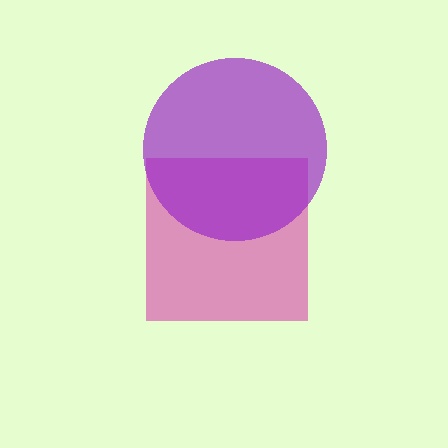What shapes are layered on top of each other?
The layered shapes are: a magenta square, a purple circle.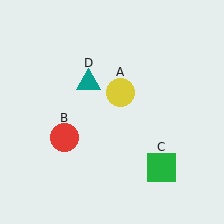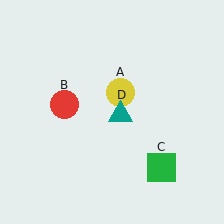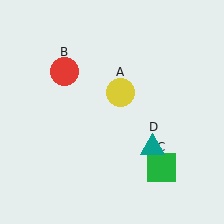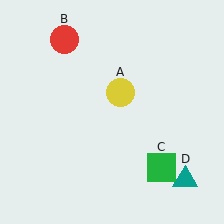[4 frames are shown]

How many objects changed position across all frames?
2 objects changed position: red circle (object B), teal triangle (object D).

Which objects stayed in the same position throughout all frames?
Yellow circle (object A) and green square (object C) remained stationary.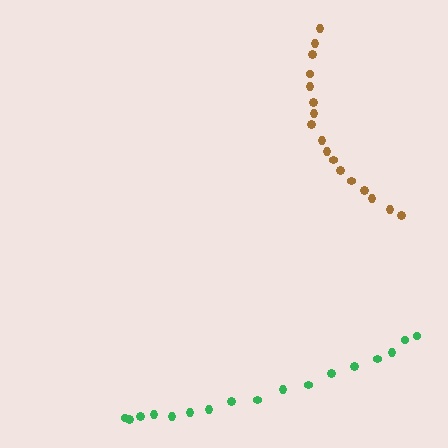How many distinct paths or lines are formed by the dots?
There are 2 distinct paths.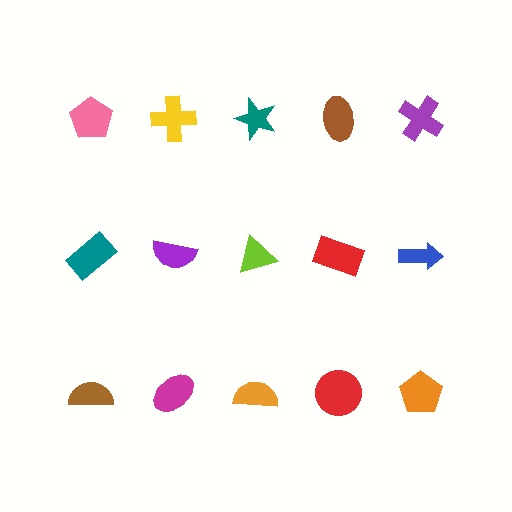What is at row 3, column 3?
An orange semicircle.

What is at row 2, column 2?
A purple semicircle.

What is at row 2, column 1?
A teal rectangle.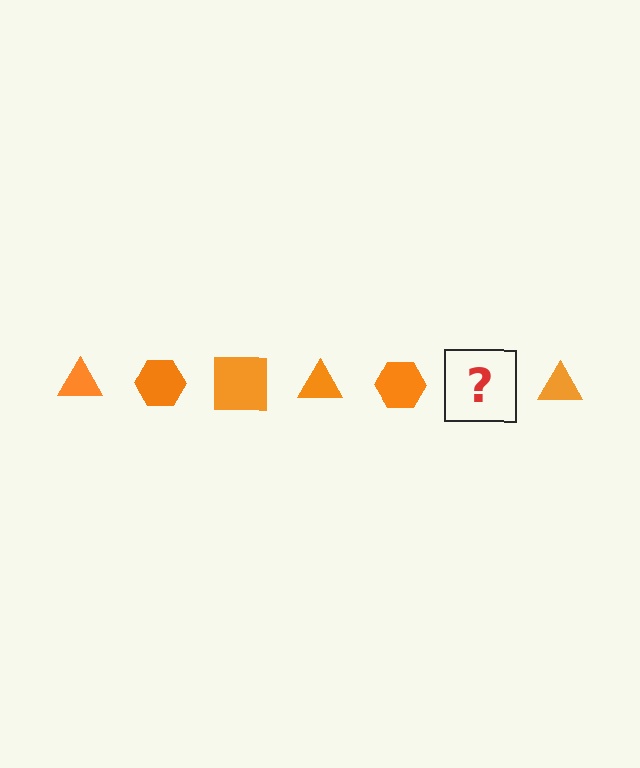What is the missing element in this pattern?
The missing element is an orange square.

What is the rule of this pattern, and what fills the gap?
The rule is that the pattern cycles through triangle, hexagon, square shapes in orange. The gap should be filled with an orange square.